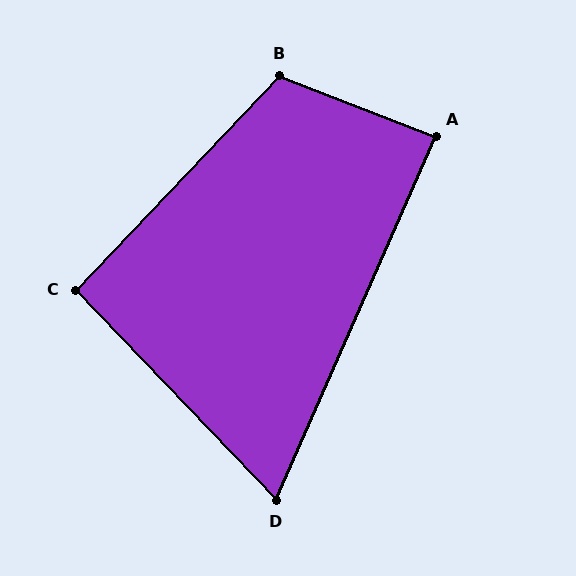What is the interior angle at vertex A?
Approximately 87 degrees (approximately right).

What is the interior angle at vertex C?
Approximately 93 degrees (approximately right).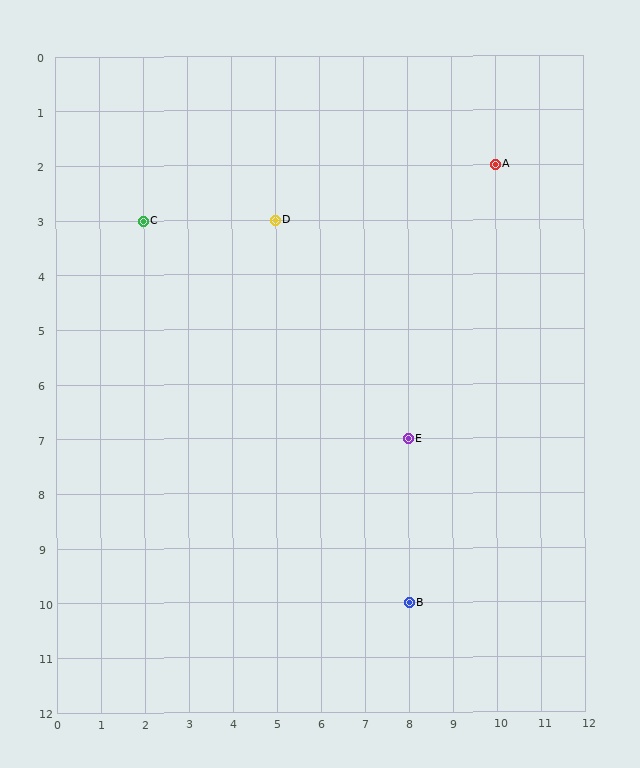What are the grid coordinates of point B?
Point B is at grid coordinates (8, 10).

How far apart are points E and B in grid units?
Points E and B are 3 rows apart.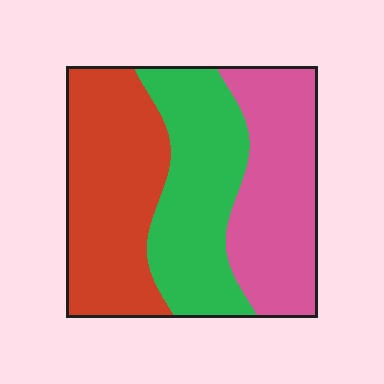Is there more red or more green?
Red.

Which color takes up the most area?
Red, at roughly 35%.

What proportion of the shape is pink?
Pink takes up about one third (1/3) of the shape.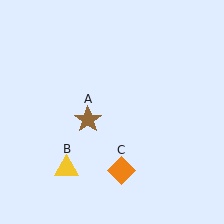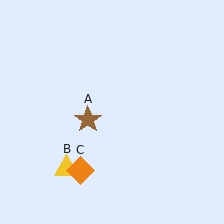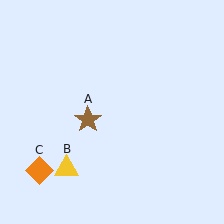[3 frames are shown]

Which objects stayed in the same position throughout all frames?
Brown star (object A) and yellow triangle (object B) remained stationary.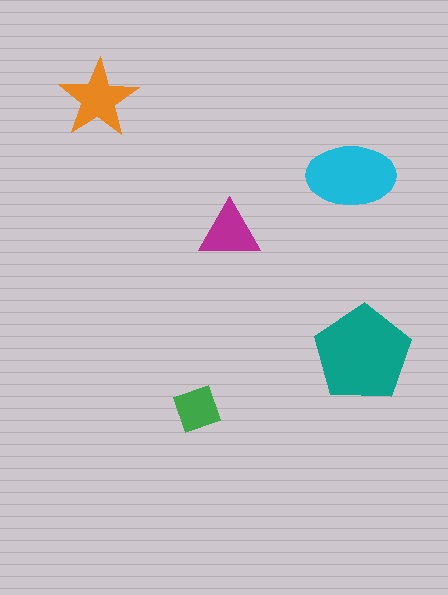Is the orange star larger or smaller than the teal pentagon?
Smaller.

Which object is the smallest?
The green diamond.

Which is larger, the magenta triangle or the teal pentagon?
The teal pentagon.